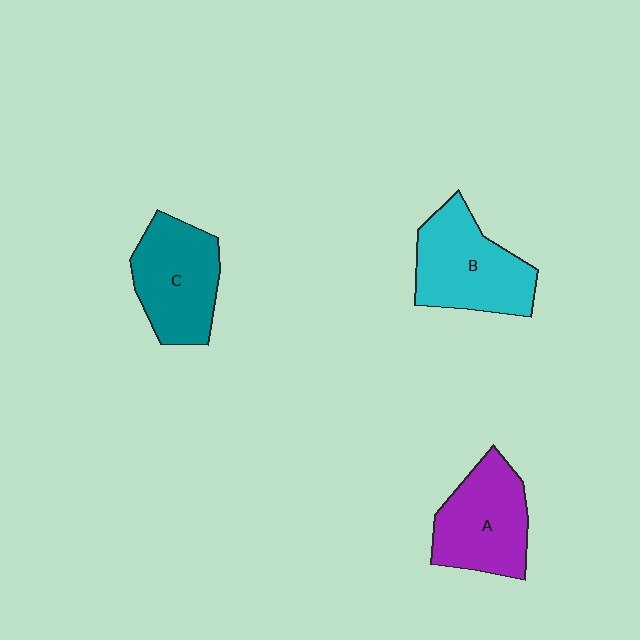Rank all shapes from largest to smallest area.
From largest to smallest: B (cyan), A (purple), C (teal).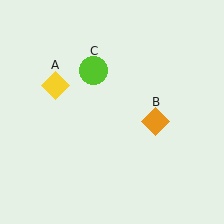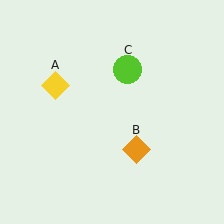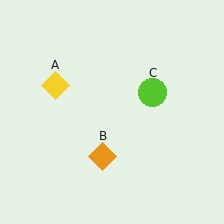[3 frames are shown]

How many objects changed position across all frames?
2 objects changed position: orange diamond (object B), lime circle (object C).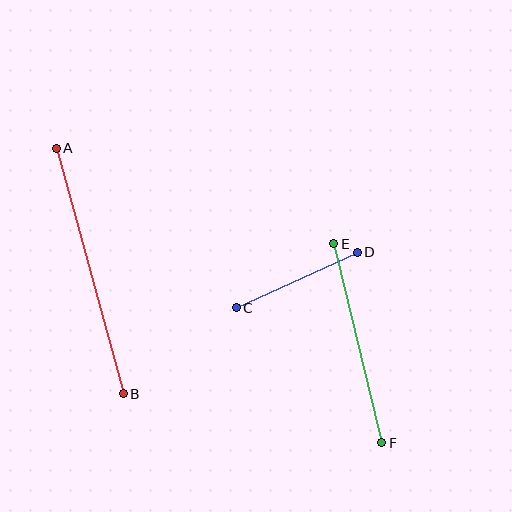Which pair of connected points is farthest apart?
Points A and B are farthest apart.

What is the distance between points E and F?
The distance is approximately 205 pixels.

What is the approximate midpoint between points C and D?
The midpoint is at approximately (297, 280) pixels.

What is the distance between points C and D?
The distance is approximately 133 pixels.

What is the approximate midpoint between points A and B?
The midpoint is at approximately (90, 271) pixels.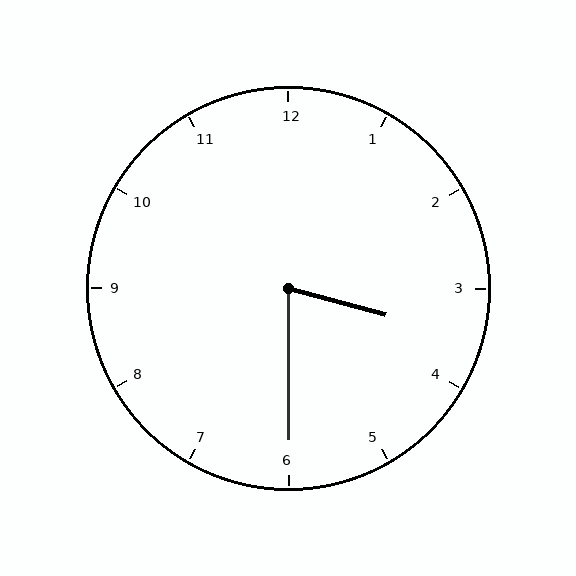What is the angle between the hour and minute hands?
Approximately 75 degrees.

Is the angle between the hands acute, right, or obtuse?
It is acute.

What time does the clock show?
3:30.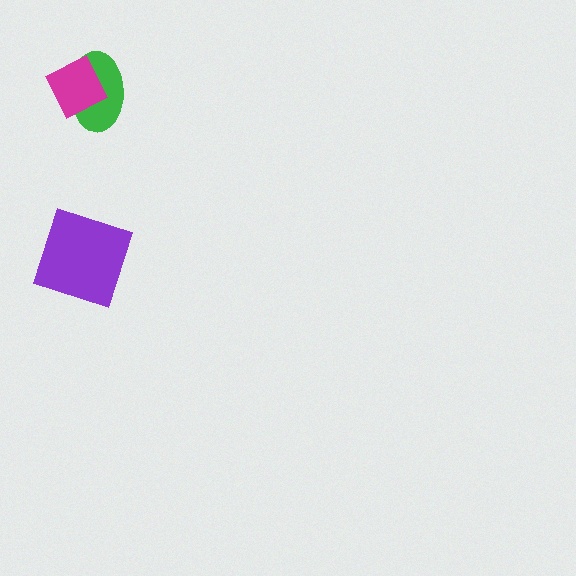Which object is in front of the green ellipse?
The magenta diamond is in front of the green ellipse.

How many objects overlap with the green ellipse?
1 object overlaps with the green ellipse.